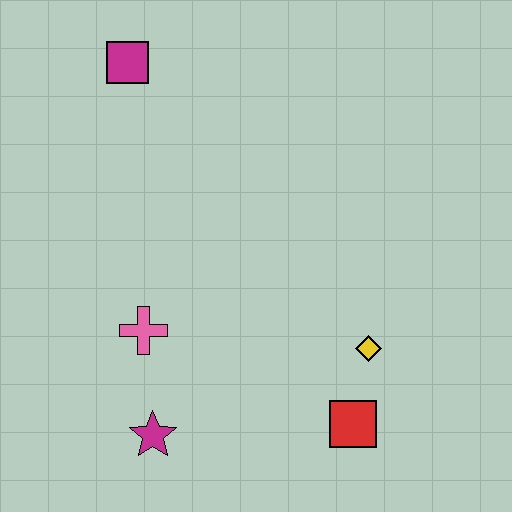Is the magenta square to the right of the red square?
No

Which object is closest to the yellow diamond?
The red square is closest to the yellow diamond.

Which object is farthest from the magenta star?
The magenta square is farthest from the magenta star.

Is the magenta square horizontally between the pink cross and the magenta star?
No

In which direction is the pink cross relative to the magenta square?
The pink cross is below the magenta square.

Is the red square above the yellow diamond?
No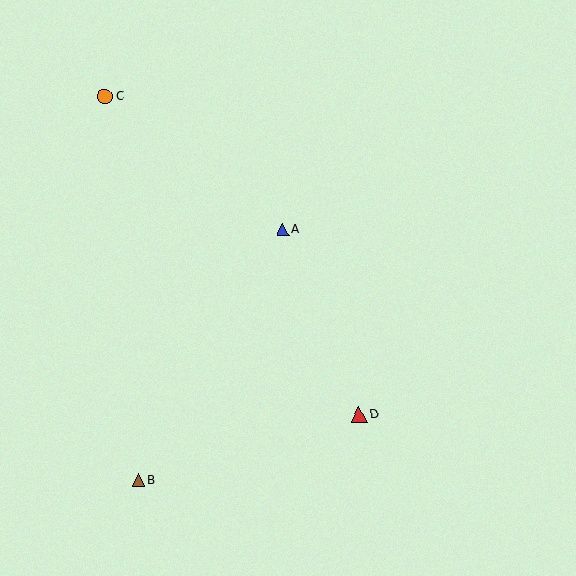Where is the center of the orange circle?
The center of the orange circle is at (105, 96).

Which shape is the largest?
The red triangle (labeled D) is the largest.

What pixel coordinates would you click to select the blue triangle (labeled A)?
Click at (283, 229) to select the blue triangle A.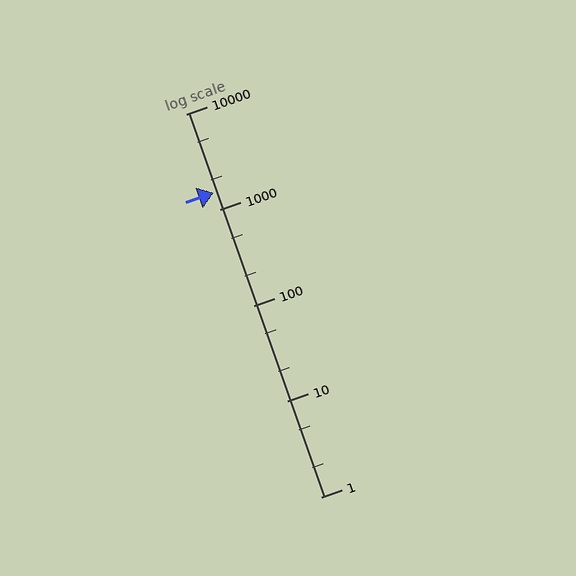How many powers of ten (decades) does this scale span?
The scale spans 4 decades, from 1 to 10000.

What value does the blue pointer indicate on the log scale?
The pointer indicates approximately 1500.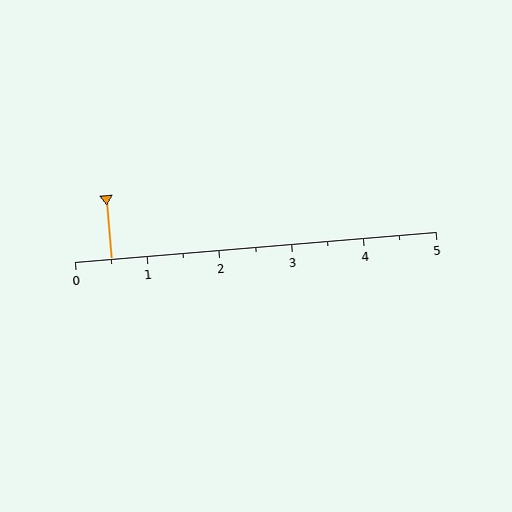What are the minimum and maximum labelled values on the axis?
The axis runs from 0 to 5.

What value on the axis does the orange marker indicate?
The marker indicates approximately 0.5.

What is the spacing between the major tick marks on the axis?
The major ticks are spaced 1 apart.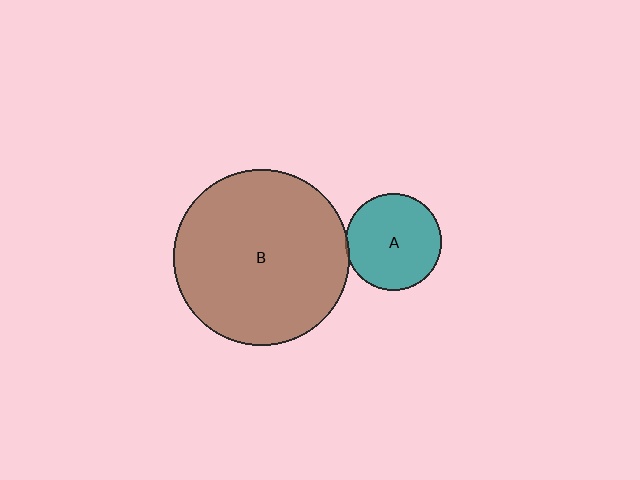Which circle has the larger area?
Circle B (brown).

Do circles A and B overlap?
Yes.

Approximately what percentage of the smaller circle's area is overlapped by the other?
Approximately 5%.